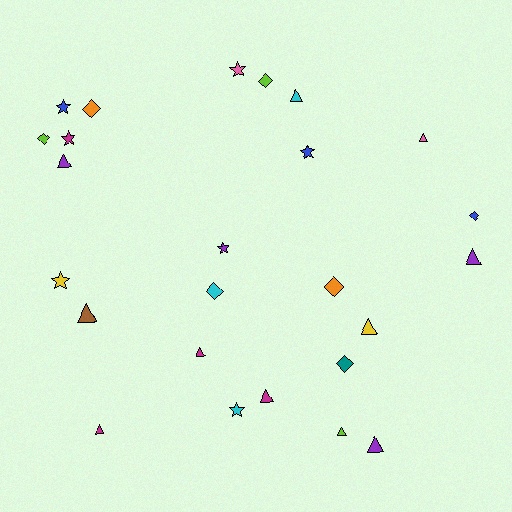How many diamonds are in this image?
There are 7 diamonds.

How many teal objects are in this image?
There is 1 teal object.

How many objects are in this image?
There are 25 objects.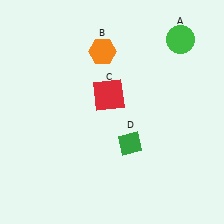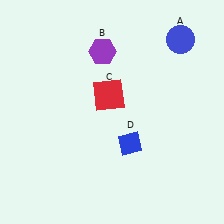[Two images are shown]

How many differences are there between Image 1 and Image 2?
There are 3 differences between the two images.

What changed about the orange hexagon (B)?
In Image 1, B is orange. In Image 2, it changed to purple.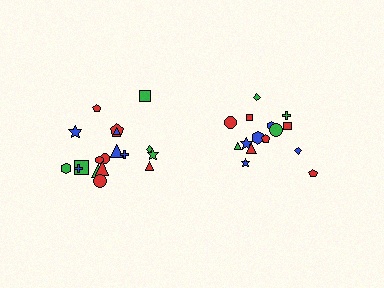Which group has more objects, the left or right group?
The left group.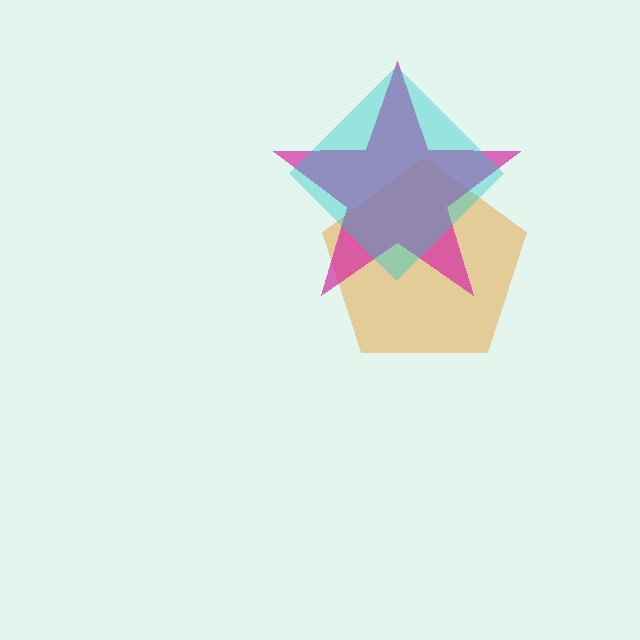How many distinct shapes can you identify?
There are 3 distinct shapes: an orange pentagon, a magenta star, a cyan diamond.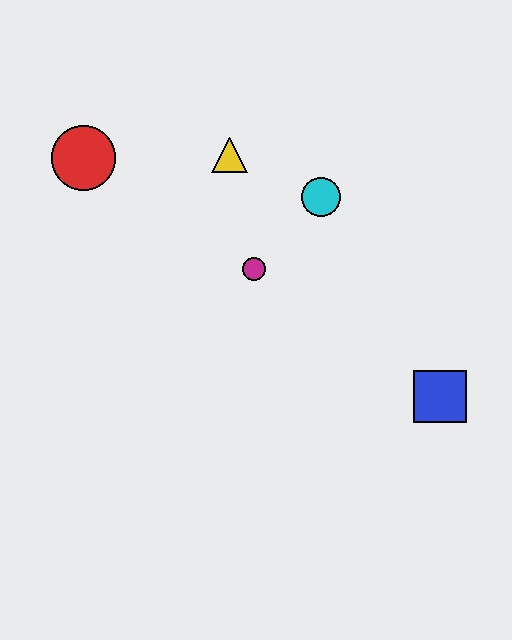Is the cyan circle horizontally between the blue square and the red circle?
Yes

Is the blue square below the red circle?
Yes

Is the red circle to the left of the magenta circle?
Yes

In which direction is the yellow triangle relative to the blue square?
The yellow triangle is above the blue square.